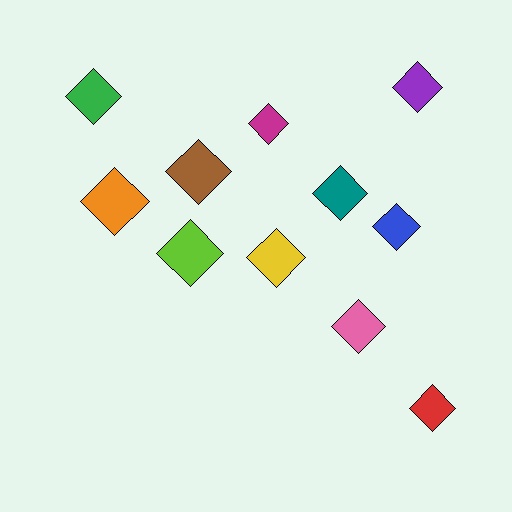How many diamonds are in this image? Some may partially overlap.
There are 11 diamonds.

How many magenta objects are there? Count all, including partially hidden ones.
There is 1 magenta object.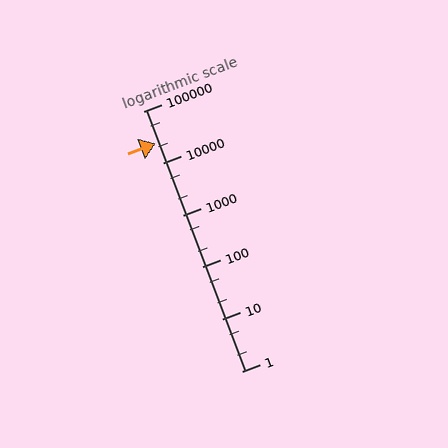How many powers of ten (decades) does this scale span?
The scale spans 5 decades, from 1 to 100000.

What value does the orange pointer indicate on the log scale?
The pointer indicates approximately 24000.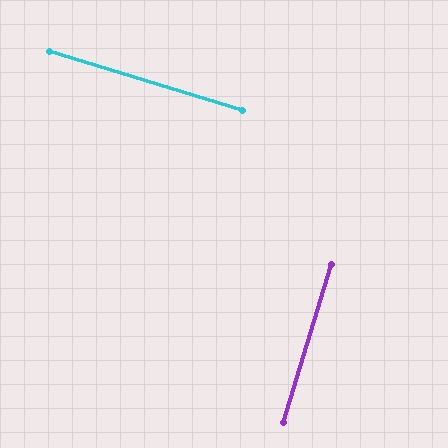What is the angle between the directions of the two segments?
Approximately 90 degrees.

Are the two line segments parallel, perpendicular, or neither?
Perpendicular — they meet at approximately 90°.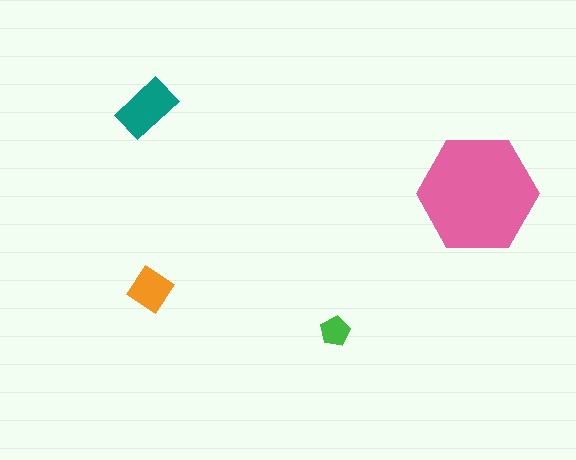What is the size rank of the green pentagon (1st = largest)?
4th.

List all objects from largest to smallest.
The pink hexagon, the teal rectangle, the orange diamond, the green pentagon.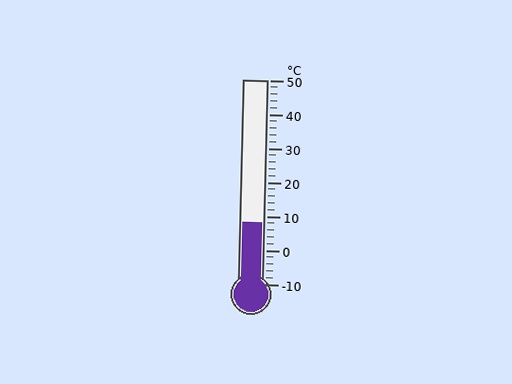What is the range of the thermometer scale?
The thermometer scale ranges from -10°C to 50°C.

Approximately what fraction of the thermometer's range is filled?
The thermometer is filled to approximately 30% of its range.